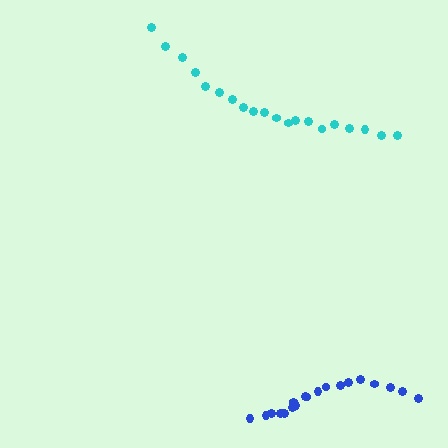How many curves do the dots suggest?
There are 2 distinct paths.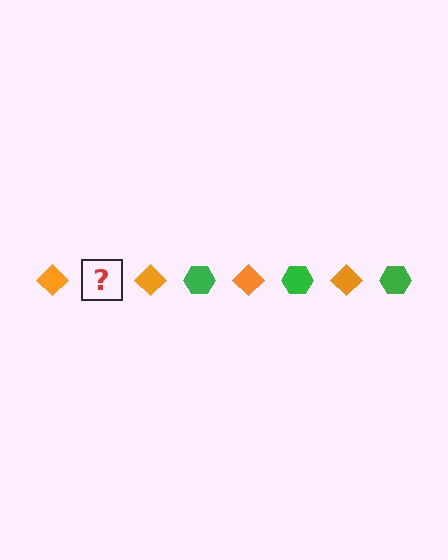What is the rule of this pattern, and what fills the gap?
The rule is that the pattern alternates between orange diamond and green hexagon. The gap should be filled with a green hexagon.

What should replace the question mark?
The question mark should be replaced with a green hexagon.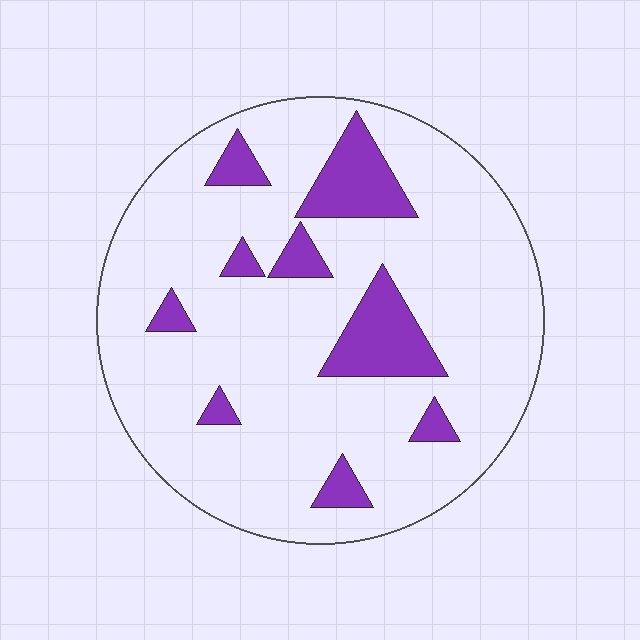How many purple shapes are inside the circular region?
9.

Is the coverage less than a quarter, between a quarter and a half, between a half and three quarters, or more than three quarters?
Less than a quarter.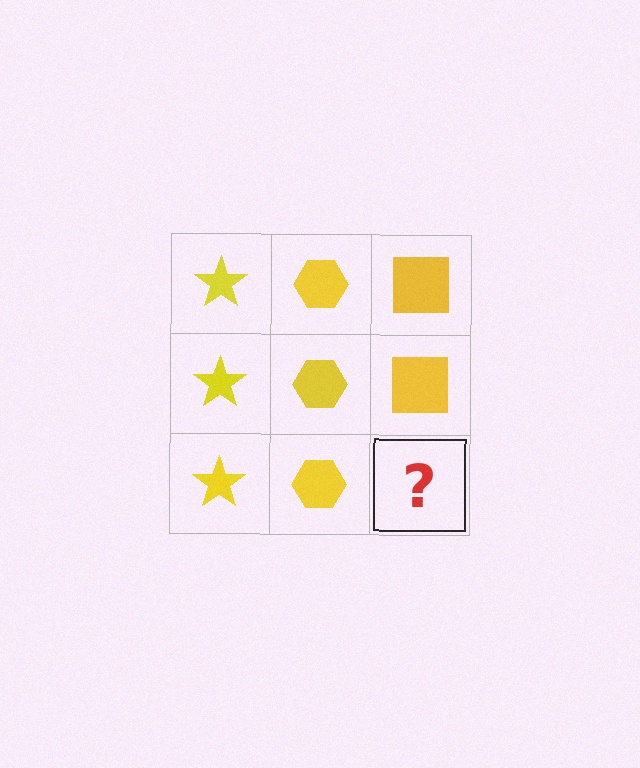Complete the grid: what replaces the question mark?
The question mark should be replaced with a yellow square.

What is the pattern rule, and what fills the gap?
The rule is that each column has a consistent shape. The gap should be filled with a yellow square.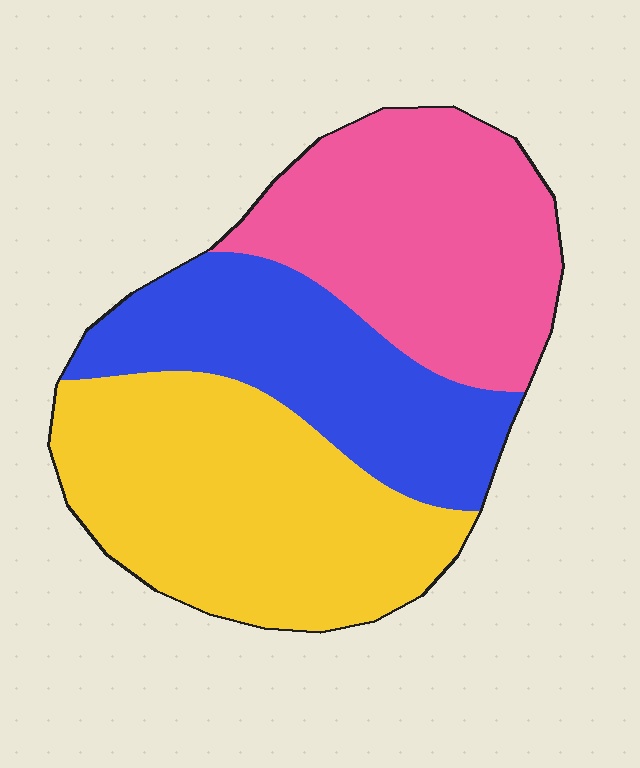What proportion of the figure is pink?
Pink takes up about one third (1/3) of the figure.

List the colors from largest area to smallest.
From largest to smallest: yellow, pink, blue.